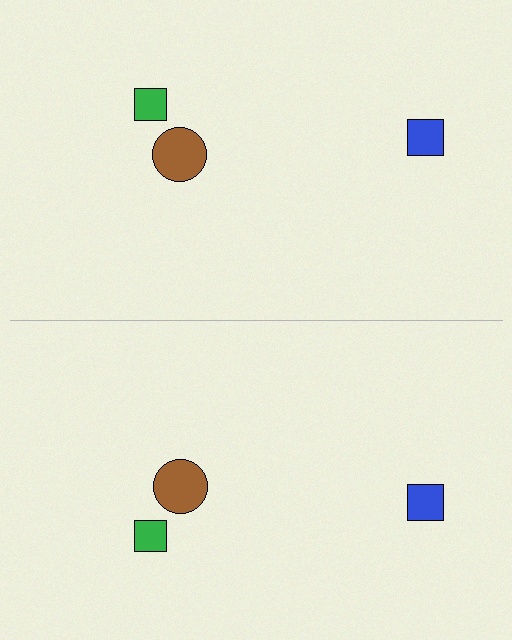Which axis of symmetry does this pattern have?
The pattern has a horizontal axis of symmetry running through the center of the image.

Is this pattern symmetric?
Yes, this pattern has bilateral (reflection) symmetry.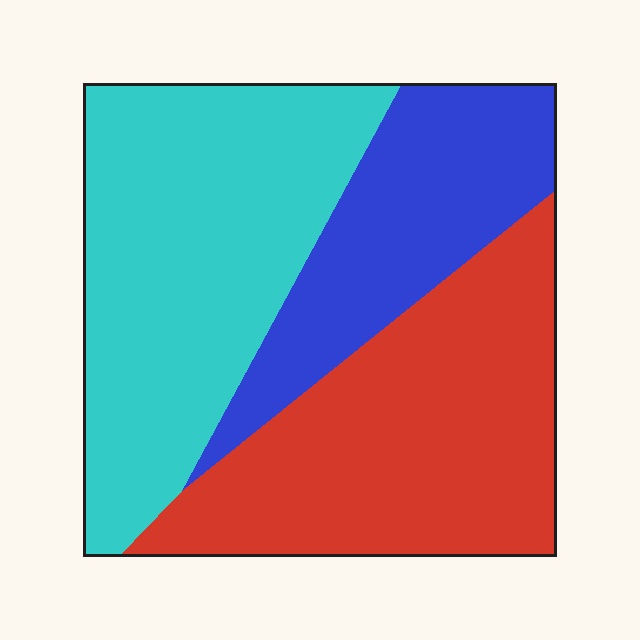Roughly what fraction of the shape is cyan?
Cyan covers about 40% of the shape.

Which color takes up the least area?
Blue, at roughly 25%.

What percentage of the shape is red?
Red takes up about three eighths (3/8) of the shape.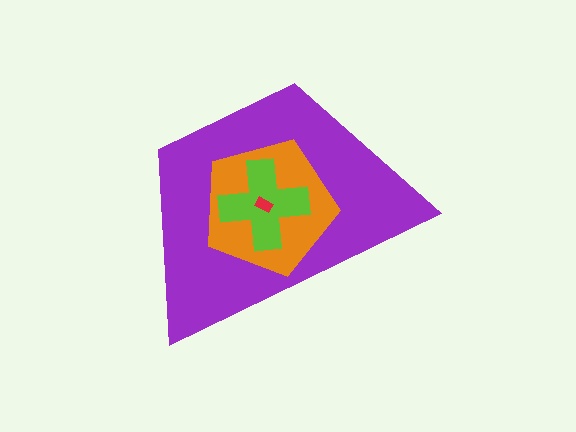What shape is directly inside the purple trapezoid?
The orange pentagon.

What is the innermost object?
The red rectangle.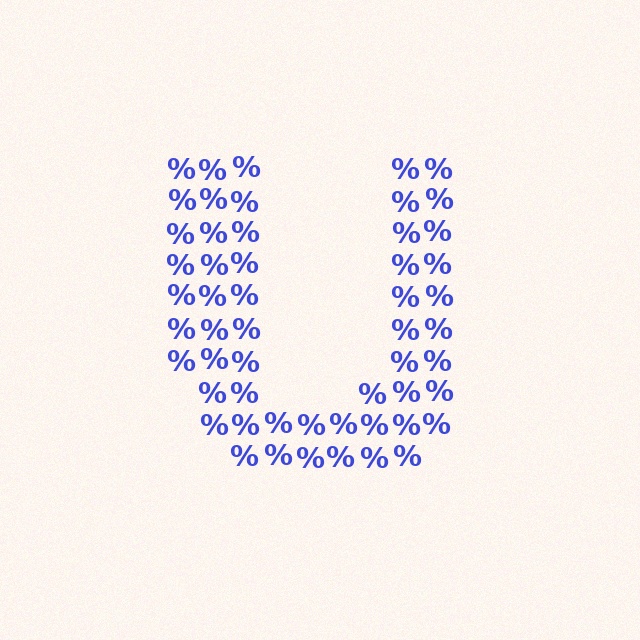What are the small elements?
The small elements are percent signs.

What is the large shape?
The large shape is the letter U.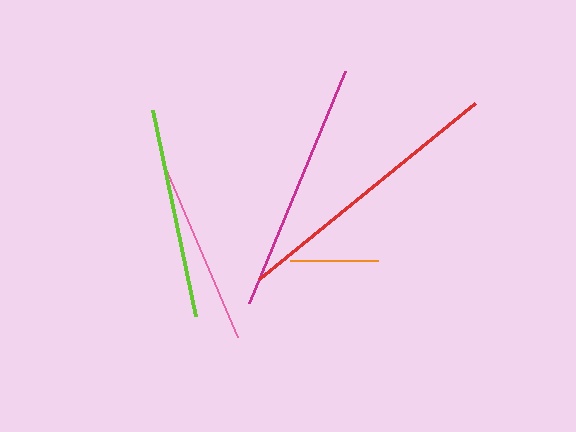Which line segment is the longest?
The red line is the longest at approximately 279 pixels.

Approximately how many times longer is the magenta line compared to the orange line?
The magenta line is approximately 2.8 times the length of the orange line.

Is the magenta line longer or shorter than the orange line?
The magenta line is longer than the orange line.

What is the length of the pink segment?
The pink segment is approximately 193 pixels long.